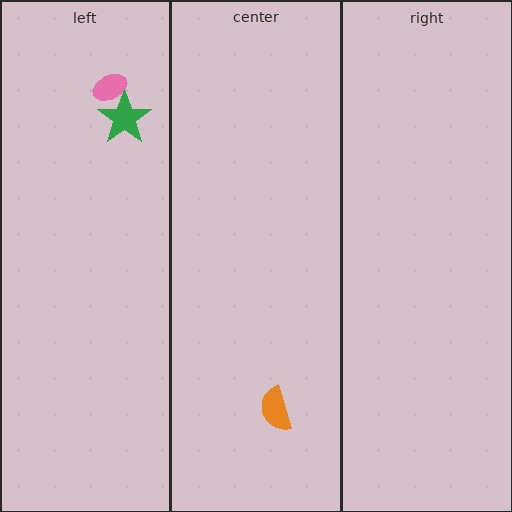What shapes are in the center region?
The orange semicircle.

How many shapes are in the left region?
2.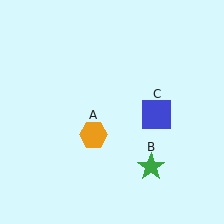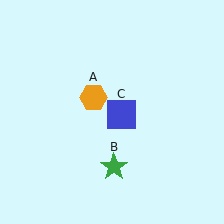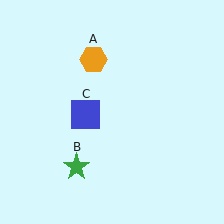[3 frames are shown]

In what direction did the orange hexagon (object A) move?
The orange hexagon (object A) moved up.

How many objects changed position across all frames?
3 objects changed position: orange hexagon (object A), green star (object B), blue square (object C).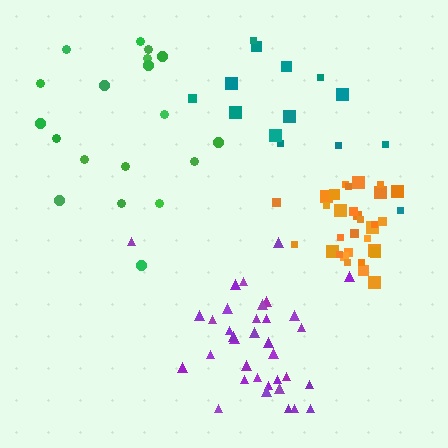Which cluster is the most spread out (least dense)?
Teal.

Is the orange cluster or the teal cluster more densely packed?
Orange.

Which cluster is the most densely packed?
Orange.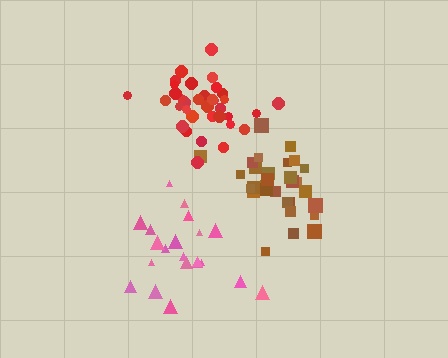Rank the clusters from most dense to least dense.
red, brown, pink.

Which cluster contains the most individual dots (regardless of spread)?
Red (35).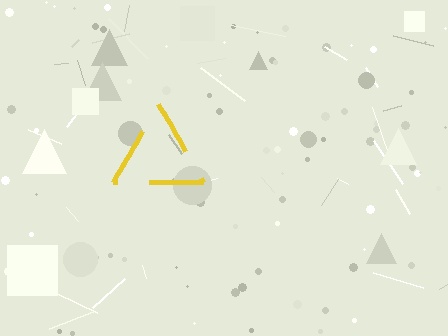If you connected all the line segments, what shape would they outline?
They would outline a triangle.